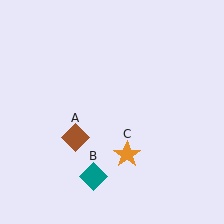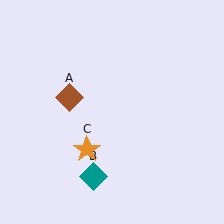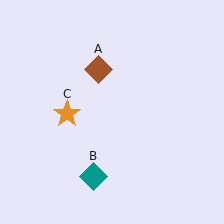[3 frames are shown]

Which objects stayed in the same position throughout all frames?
Teal diamond (object B) remained stationary.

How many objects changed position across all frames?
2 objects changed position: brown diamond (object A), orange star (object C).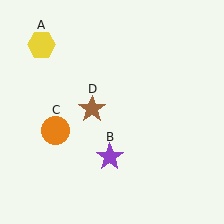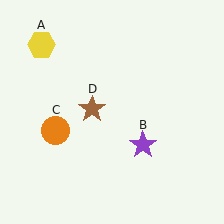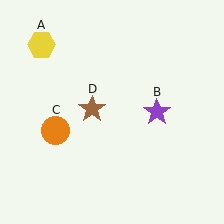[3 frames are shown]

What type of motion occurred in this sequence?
The purple star (object B) rotated counterclockwise around the center of the scene.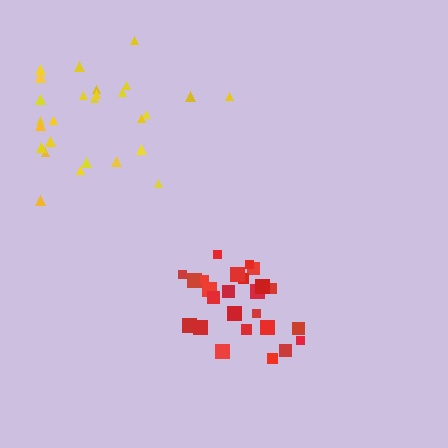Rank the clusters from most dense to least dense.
red, yellow.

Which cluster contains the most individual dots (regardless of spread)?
Yellow (28).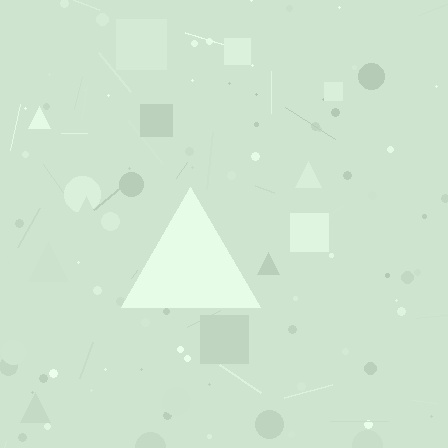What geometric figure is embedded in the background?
A triangle is embedded in the background.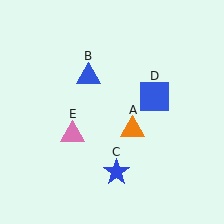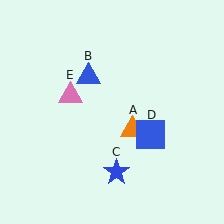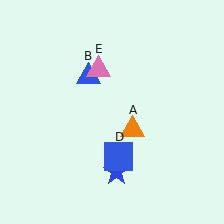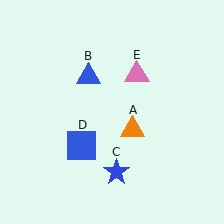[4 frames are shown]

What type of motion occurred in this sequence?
The blue square (object D), pink triangle (object E) rotated clockwise around the center of the scene.